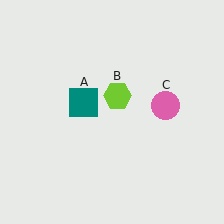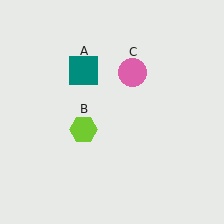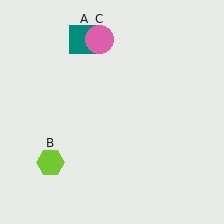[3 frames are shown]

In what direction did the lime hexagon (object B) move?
The lime hexagon (object B) moved down and to the left.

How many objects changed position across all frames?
3 objects changed position: teal square (object A), lime hexagon (object B), pink circle (object C).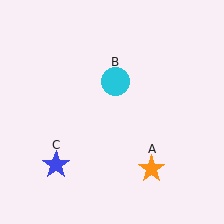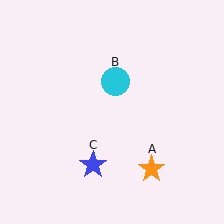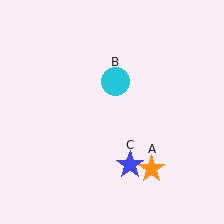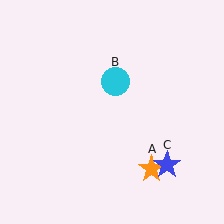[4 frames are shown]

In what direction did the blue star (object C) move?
The blue star (object C) moved right.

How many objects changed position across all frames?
1 object changed position: blue star (object C).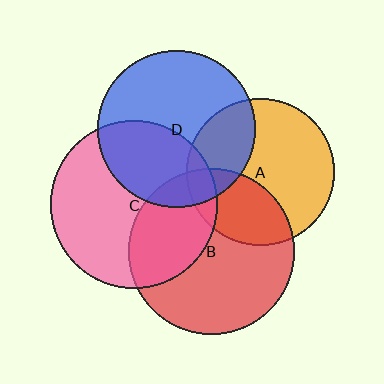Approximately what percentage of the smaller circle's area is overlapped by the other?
Approximately 10%.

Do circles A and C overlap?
Yes.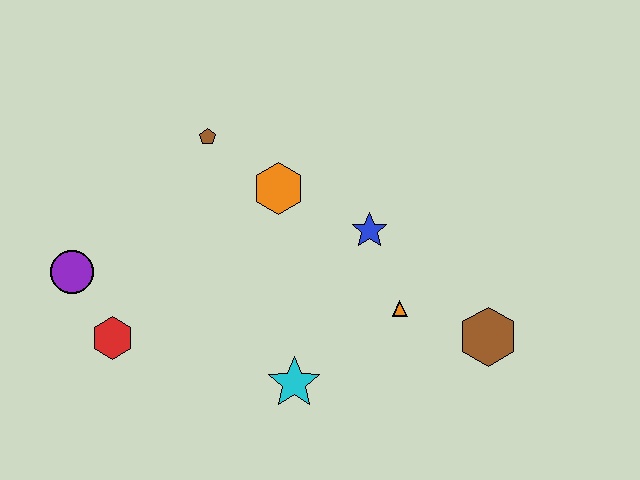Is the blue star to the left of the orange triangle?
Yes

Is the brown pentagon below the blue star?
No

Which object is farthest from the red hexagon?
The brown hexagon is farthest from the red hexagon.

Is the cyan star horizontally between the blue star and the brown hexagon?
No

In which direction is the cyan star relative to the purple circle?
The cyan star is to the right of the purple circle.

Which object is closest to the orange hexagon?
The brown pentagon is closest to the orange hexagon.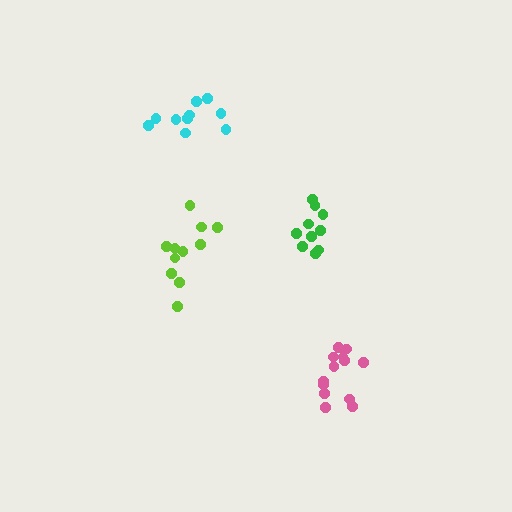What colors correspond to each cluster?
The clusters are colored: pink, cyan, lime, green.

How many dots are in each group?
Group 1: 13 dots, Group 2: 10 dots, Group 3: 11 dots, Group 4: 10 dots (44 total).